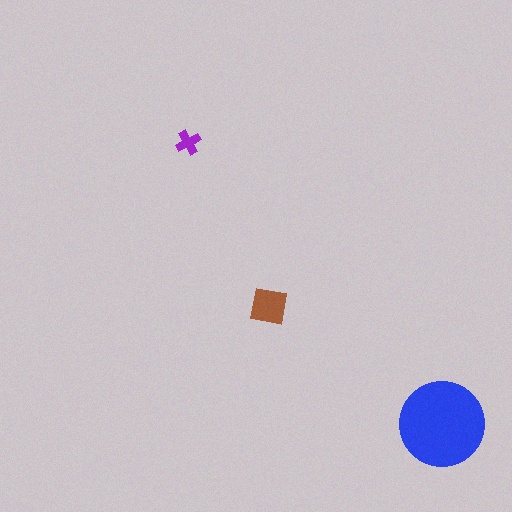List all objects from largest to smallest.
The blue circle, the brown square, the purple cross.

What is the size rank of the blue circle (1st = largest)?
1st.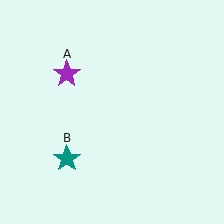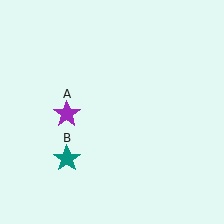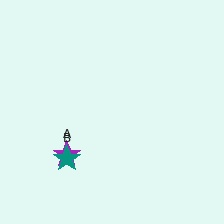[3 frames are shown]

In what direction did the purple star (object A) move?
The purple star (object A) moved down.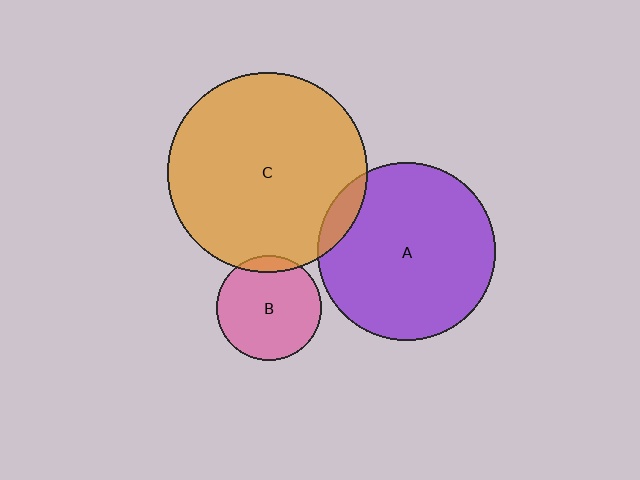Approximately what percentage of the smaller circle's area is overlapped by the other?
Approximately 10%.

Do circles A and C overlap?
Yes.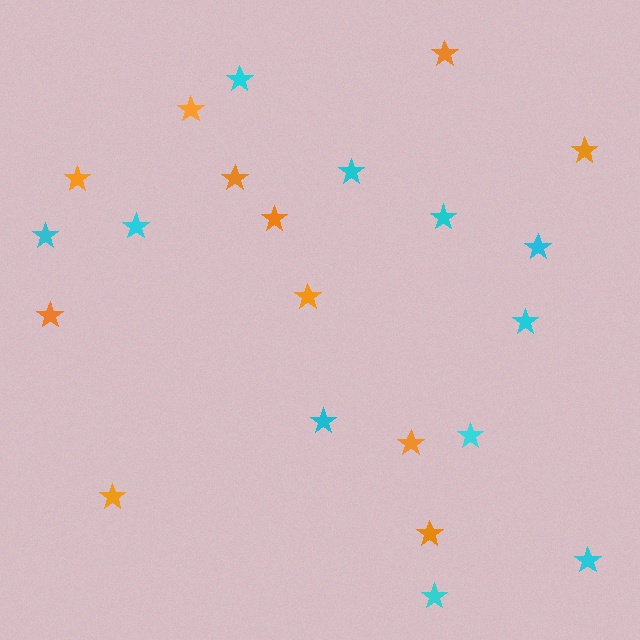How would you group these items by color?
There are 2 groups: one group of orange stars (11) and one group of cyan stars (11).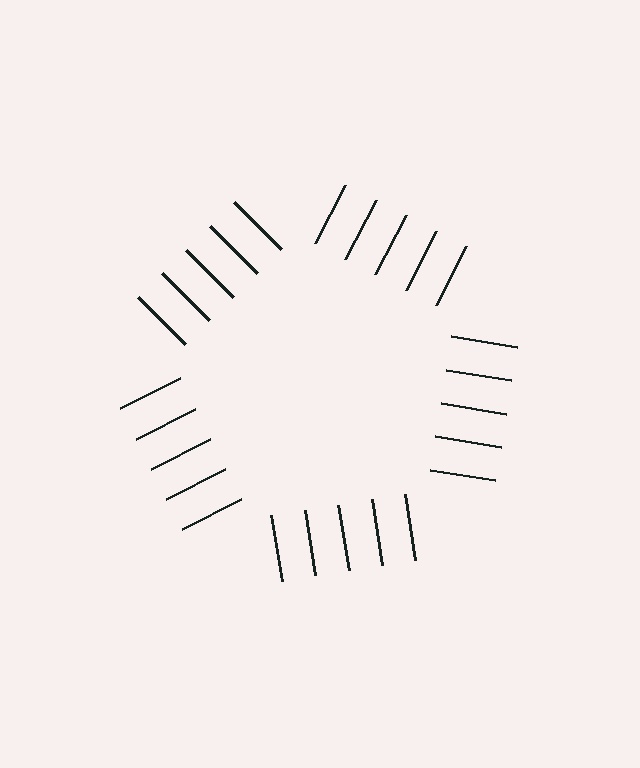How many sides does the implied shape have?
5 sides — the line-ends trace a pentagon.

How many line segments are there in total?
25 — 5 along each of the 5 edges.